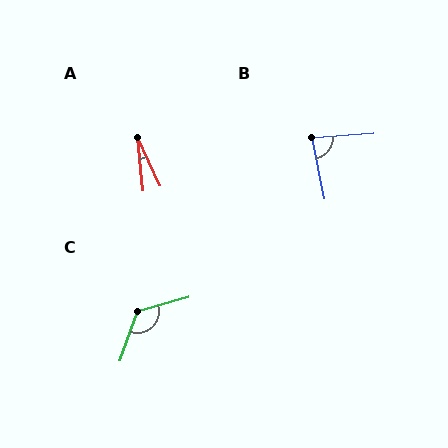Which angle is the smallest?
A, at approximately 19 degrees.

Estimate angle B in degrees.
Approximately 82 degrees.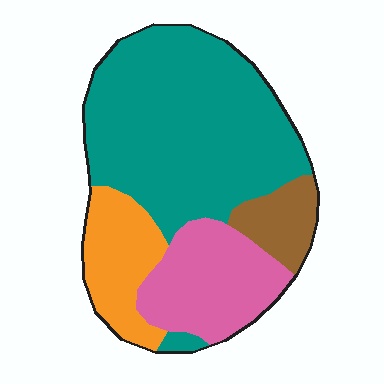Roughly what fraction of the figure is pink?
Pink takes up about one fifth (1/5) of the figure.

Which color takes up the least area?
Brown, at roughly 10%.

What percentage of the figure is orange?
Orange covers roughly 15% of the figure.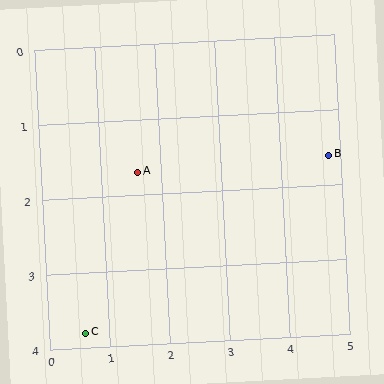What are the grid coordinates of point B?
Point B is at approximately (4.8, 1.6).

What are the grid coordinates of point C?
Point C is at approximately (0.6, 3.8).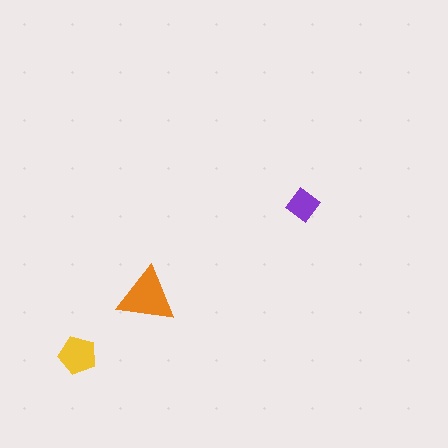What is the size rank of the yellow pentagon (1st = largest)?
2nd.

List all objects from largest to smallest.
The orange triangle, the yellow pentagon, the purple diamond.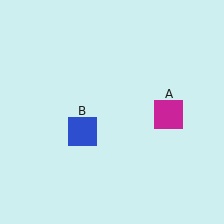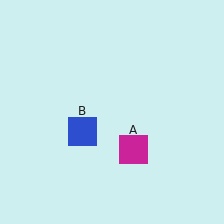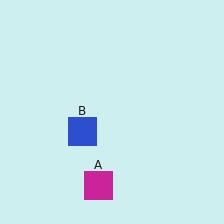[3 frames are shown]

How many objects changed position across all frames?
1 object changed position: magenta square (object A).